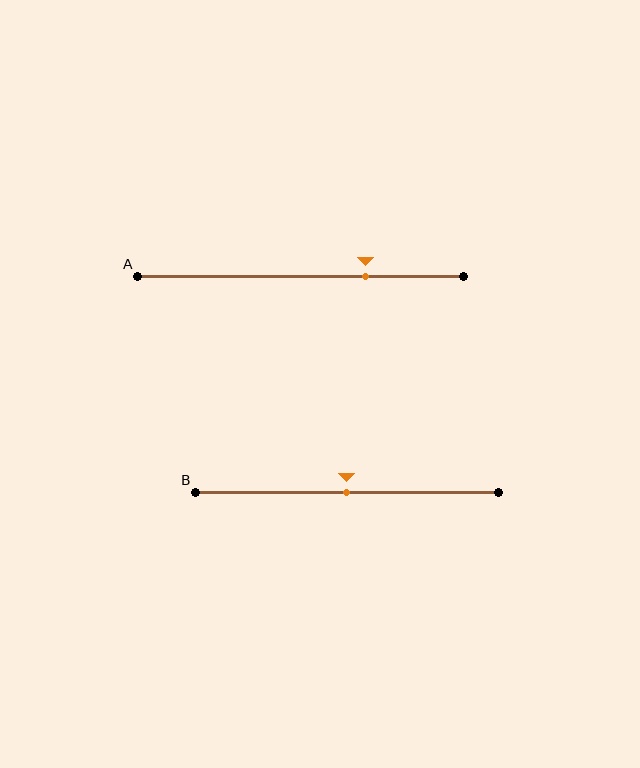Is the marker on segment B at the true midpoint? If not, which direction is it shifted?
Yes, the marker on segment B is at the true midpoint.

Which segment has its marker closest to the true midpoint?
Segment B has its marker closest to the true midpoint.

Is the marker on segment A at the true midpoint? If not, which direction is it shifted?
No, the marker on segment A is shifted to the right by about 20% of the segment length.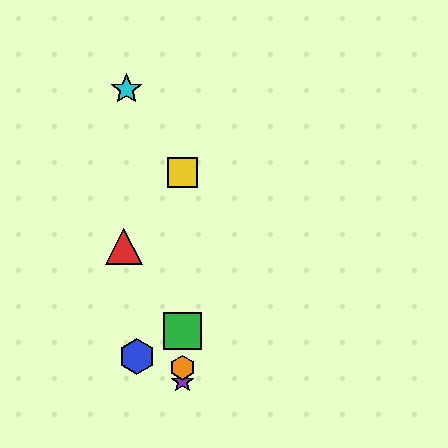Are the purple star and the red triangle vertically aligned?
No, the purple star is at x≈183 and the red triangle is at x≈124.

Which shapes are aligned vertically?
The green square, the yellow square, the purple star, the orange hexagon are aligned vertically.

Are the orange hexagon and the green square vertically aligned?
Yes, both are at x≈183.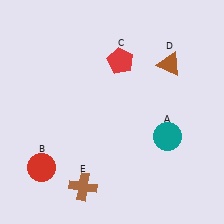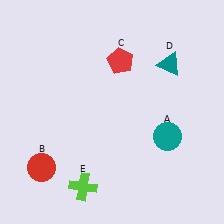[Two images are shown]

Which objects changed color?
D changed from brown to teal. E changed from brown to lime.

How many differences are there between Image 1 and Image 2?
There are 2 differences between the two images.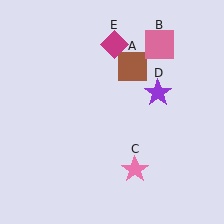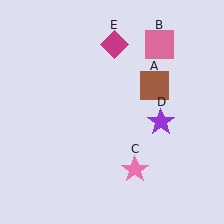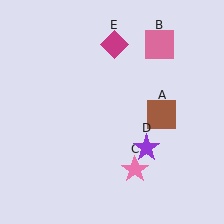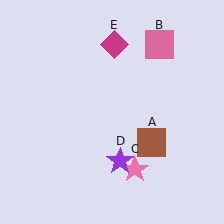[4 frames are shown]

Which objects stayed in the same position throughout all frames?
Pink square (object B) and pink star (object C) and magenta diamond (object E) remained stationary.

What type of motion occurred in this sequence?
The brown square (object A), purple star (object D) rotated clockwise around the center of the scene.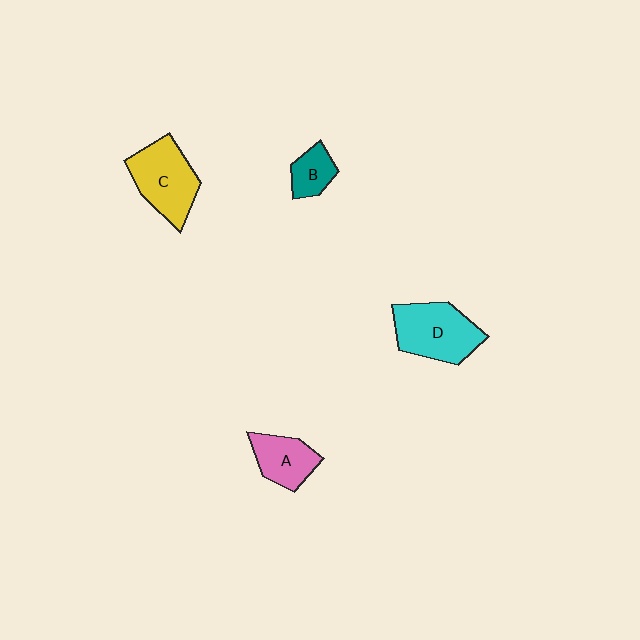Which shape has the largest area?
Shape D (cyan).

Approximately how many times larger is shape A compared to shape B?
Approximately 1.5 times.